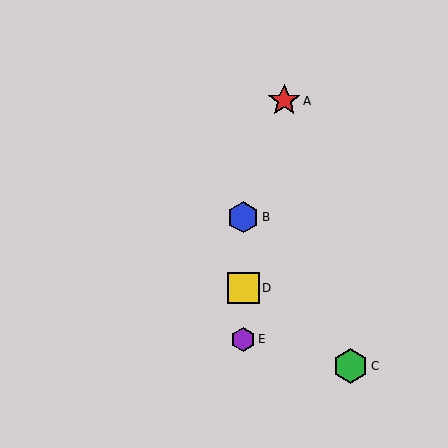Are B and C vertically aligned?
No, B is at x≈243 and C is at x≈350.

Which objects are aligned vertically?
Objects B, D, E are aligned vertically.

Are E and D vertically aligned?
Yes, both are at x≈243.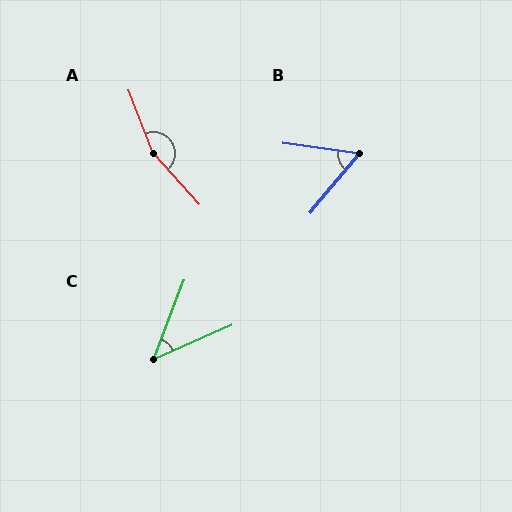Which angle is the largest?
A, at approximately 159 degrees.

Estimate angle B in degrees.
Approximately 58 degrees.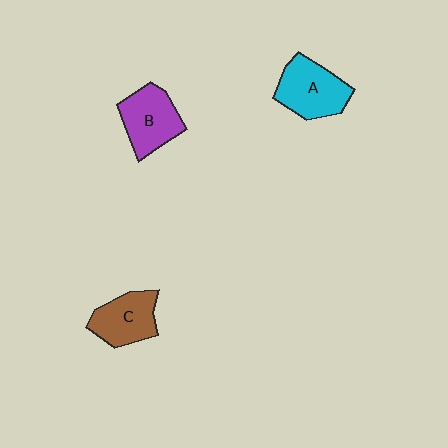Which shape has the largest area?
Shape A (cyan).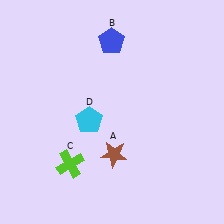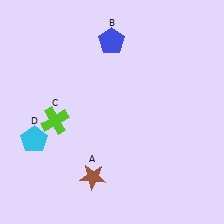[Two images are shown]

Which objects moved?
The objects that moved are: the brown star (A), the lime cross (C), the cyan pentagon (D).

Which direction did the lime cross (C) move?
The lime cross (C) moved up.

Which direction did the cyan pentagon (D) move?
The cyan pentagon (D) moved left.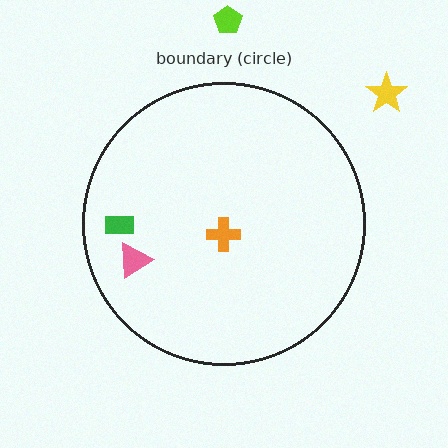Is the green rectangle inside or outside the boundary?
Inside.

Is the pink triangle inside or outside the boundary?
Inside.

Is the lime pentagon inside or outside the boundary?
Outside.